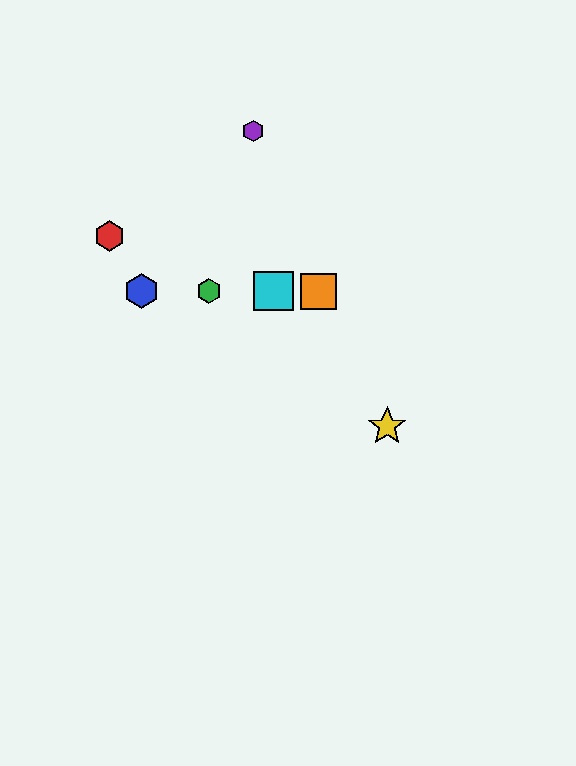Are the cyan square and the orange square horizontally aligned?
Yes, both are at y≈291.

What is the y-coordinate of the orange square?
The orange square is at y≈291.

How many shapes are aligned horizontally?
4 shapes (the blue hexagon, the green hexagon, the orange square, the cyan square) are aligned horizontally.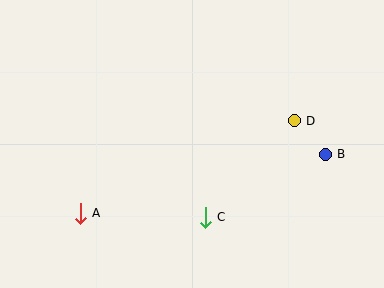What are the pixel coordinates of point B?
Point B is at (325, 154).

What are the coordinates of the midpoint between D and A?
The midpoint between D and A is at (187, 167).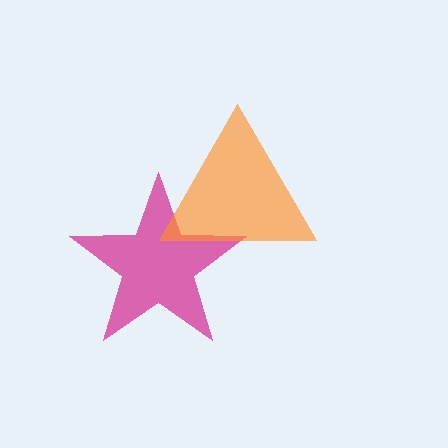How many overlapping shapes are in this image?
There are 2 overlapping shapes in the image.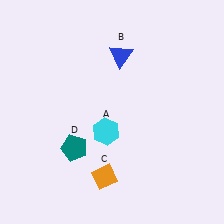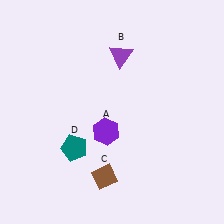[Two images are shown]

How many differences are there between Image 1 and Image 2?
There are 3 differences between the two images.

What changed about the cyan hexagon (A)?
In Image 1, A is cyan. In Image 2, it changed to purple.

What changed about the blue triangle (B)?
In Image 1, B is blue. In Image 2, it changed to purple.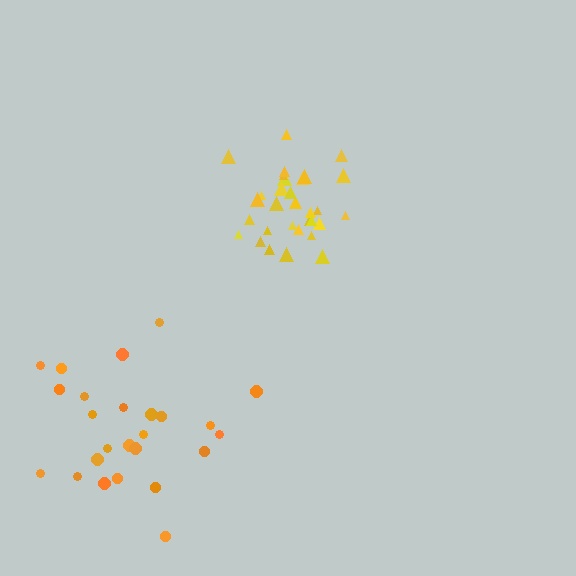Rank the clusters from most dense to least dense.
yellow, orange.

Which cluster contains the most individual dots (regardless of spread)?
Yellow (31).